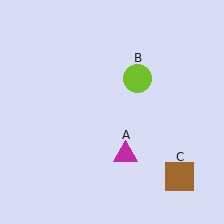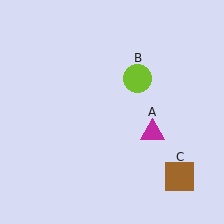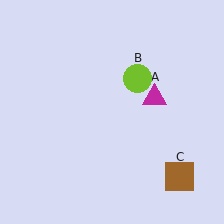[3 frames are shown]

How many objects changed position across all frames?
1 object changed position: magenta triangle (object A).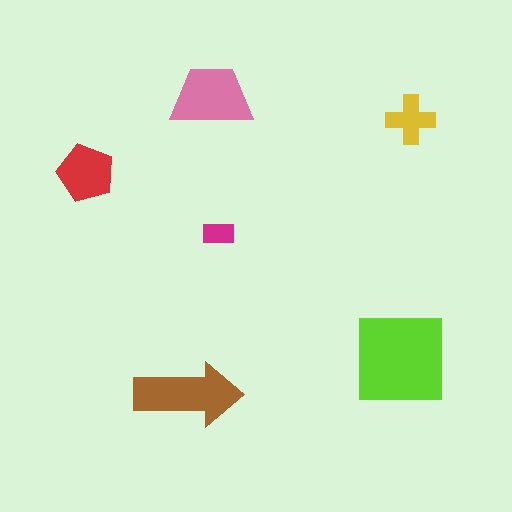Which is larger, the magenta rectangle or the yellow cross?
The yellow cross.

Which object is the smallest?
The magenta rectangle.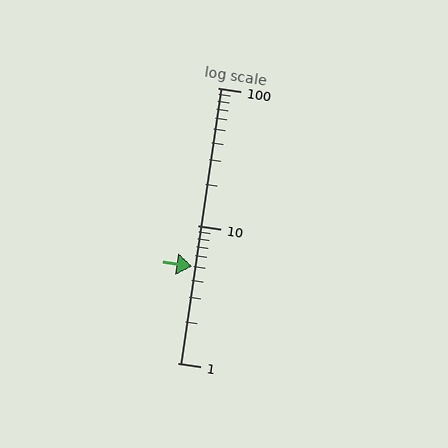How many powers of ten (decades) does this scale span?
The scale spans 2 decades, from 1 to 100.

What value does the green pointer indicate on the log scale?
The pointer indicates approximately 5.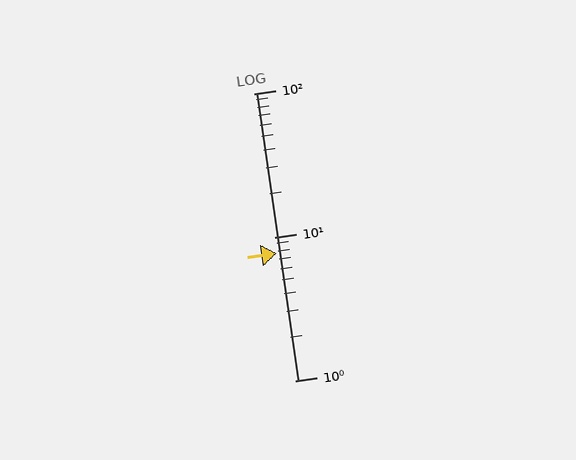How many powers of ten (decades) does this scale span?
The scale spans 2 decades, from 1 to 100.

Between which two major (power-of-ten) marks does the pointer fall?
The pointer is between 1 and 10.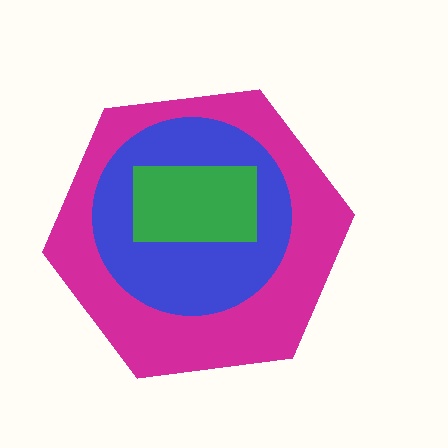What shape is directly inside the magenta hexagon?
The blue circle.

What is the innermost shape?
The green rectangle.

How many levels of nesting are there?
3.